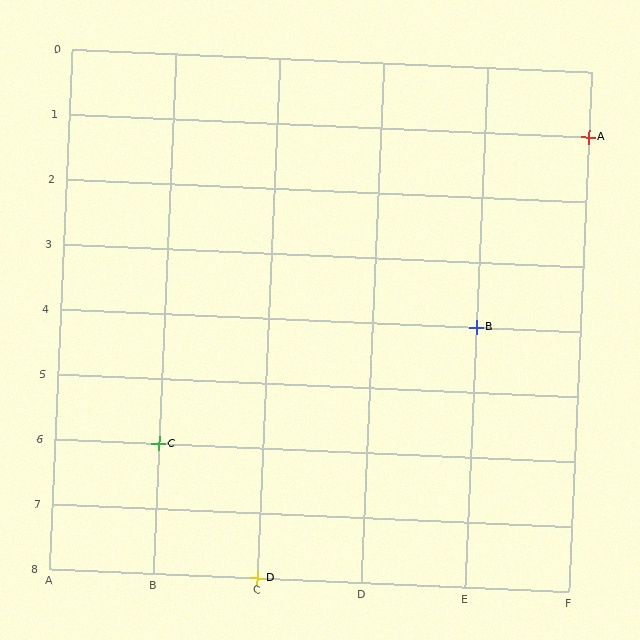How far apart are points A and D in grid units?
Points A and D are 3 columns and 7 rows apart (about 7.6 grid units diagonally).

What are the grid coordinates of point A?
Point A is at grid coordinates (F, 1).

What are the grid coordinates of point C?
Point C is at grid coordinates (B, 6).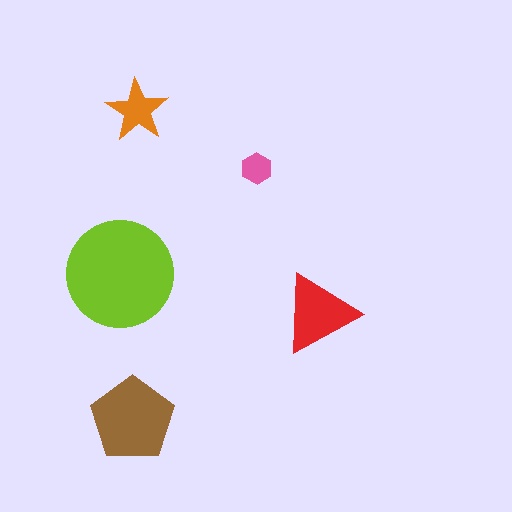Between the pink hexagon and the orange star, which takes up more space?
The orange star.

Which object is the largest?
The lime circle.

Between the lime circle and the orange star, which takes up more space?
The lime circle.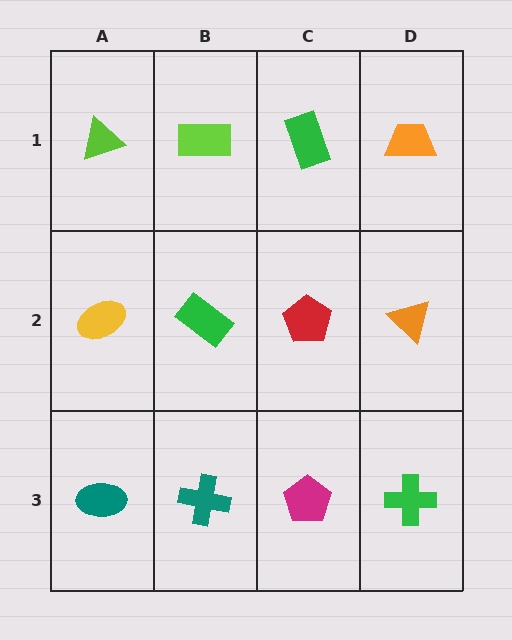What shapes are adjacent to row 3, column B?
A green rectangle (row 2, column B), a teal ellipse (row 3, column A), a magenta pentagon (row 3, column C).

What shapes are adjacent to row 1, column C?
A red pentagon (row 2, column C), a lime rectangle (row 1, column B), an orange trapezoid (row 1, column D).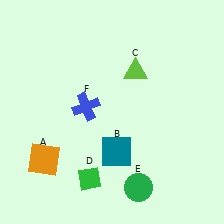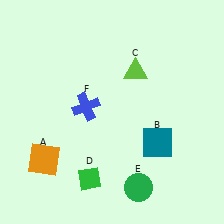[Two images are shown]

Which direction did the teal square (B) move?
The teal square (B) moved right.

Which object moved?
The teal square (B) moved right.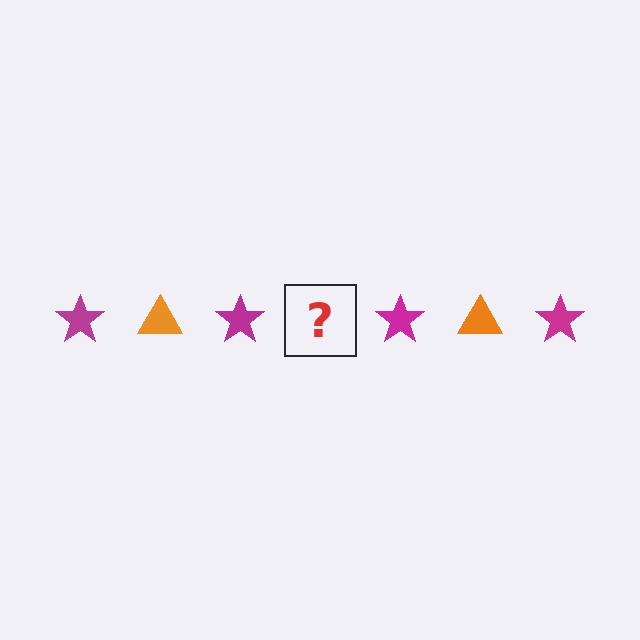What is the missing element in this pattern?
The missing element is an orange triangle.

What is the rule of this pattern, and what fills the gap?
The rule is that the pattern alternates between magenta star and orange triangle. The gap should be filled with an orange triangle.